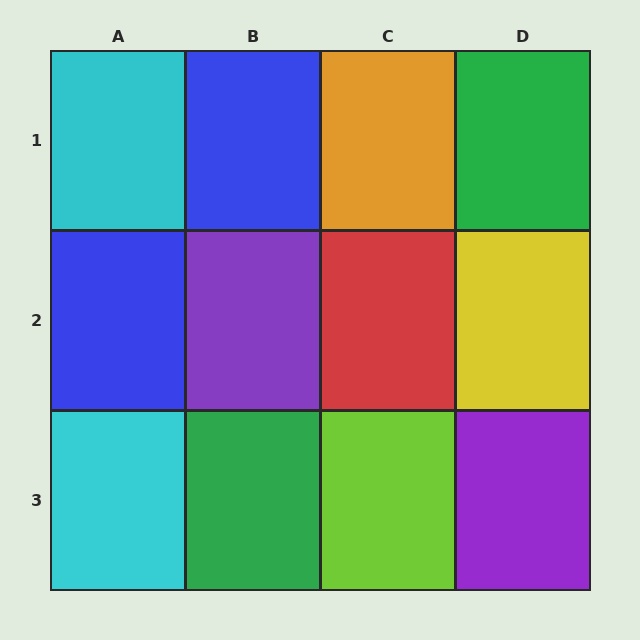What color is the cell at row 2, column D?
Yellow.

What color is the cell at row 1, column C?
Orange.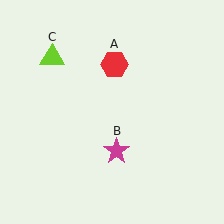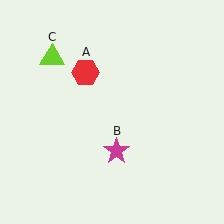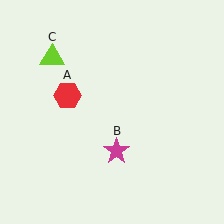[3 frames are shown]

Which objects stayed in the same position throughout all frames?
Magenta star (object B) and lime triangle (object C) remained stationary.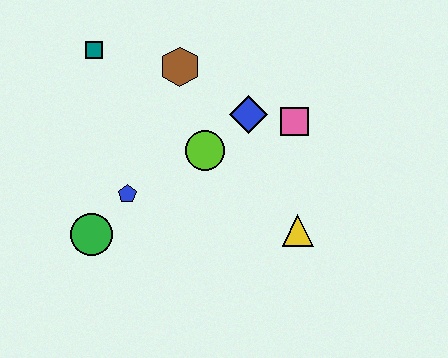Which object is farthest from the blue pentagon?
The pink square is farthest from the blue pentagon.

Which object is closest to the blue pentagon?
The green circle is closest to the blue pentagon.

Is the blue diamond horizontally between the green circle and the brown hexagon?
No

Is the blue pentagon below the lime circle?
Yes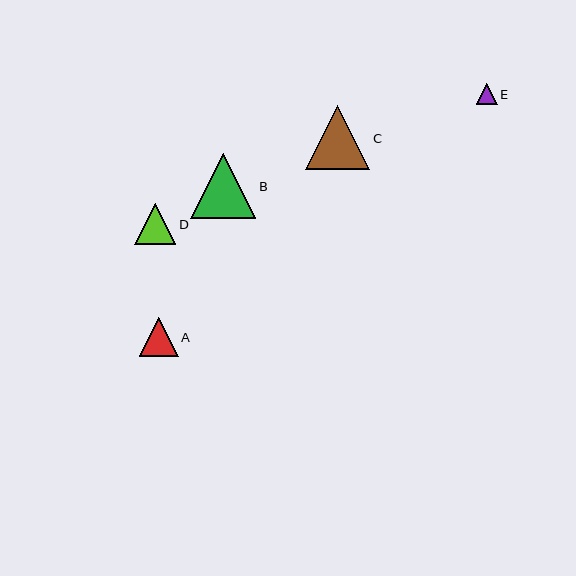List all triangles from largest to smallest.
From largest to smallest: B, C, D, A, E.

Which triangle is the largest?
Triangle B is the largest with a size of approximately 65 pixels.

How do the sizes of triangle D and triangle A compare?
Triangle D and triangle A are approximately the same size.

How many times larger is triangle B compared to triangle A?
Triangle B is approximately 1.7 times the size of triangle A.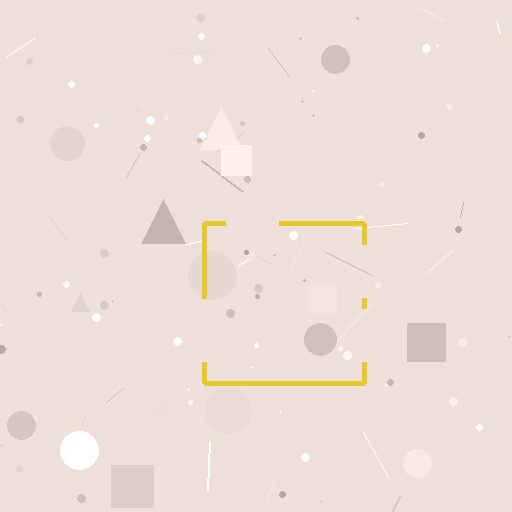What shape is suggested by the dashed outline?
The dashed outline suggests a square.